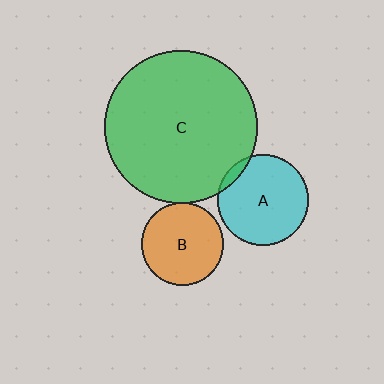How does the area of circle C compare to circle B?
Approximately 3.5 times.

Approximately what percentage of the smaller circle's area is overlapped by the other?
Approximately 5%.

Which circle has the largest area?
Circle C (green).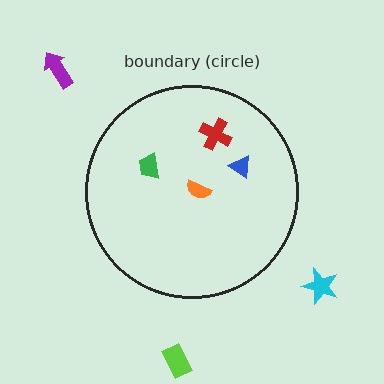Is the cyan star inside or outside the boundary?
Outside.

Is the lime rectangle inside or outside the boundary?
Outside.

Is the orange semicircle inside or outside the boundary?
Inside.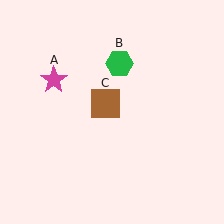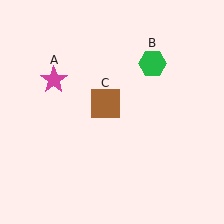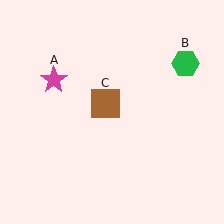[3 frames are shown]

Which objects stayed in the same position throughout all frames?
Magenta star (object A) and brown square (object C) remained stationary.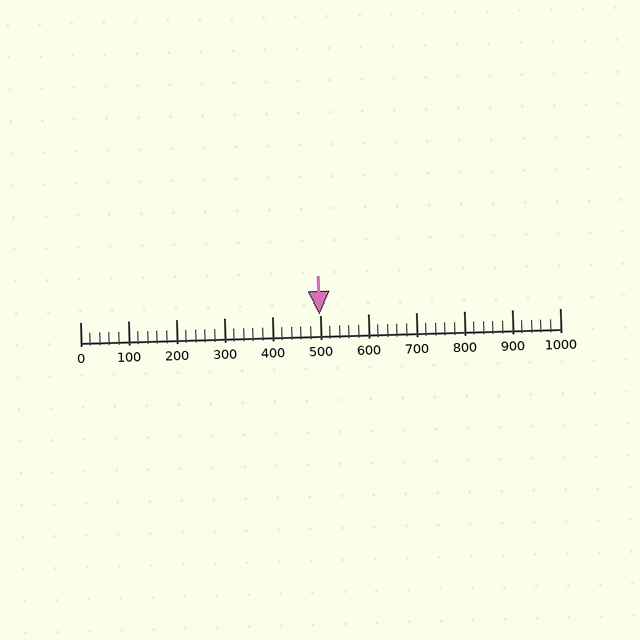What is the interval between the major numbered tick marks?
The major tick marks are spaced 100 units apart.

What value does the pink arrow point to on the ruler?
The pink arrow points to approximately 499.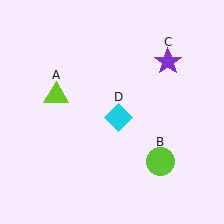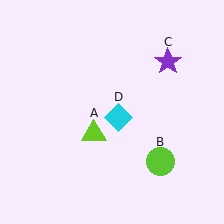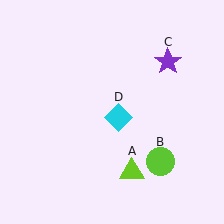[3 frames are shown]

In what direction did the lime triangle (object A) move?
The lime triangle (object A) moved down and to the right.